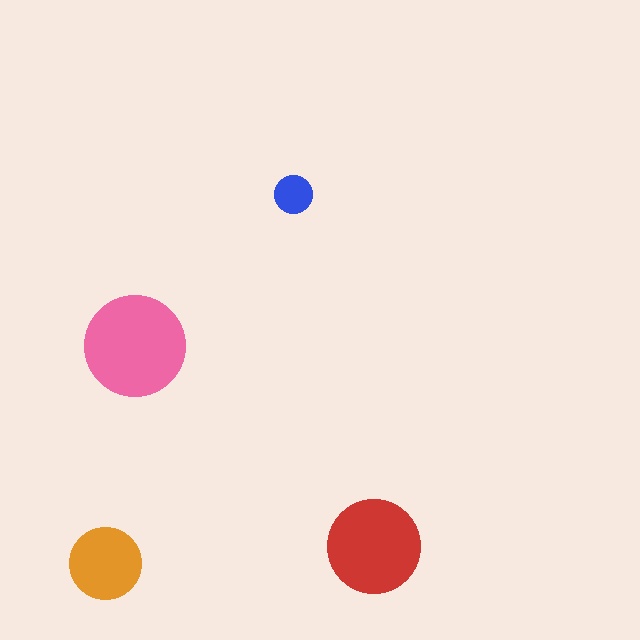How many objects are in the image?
There are 4 objects in the image.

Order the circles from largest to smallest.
the pink one, the red one, the orange one, the blue one.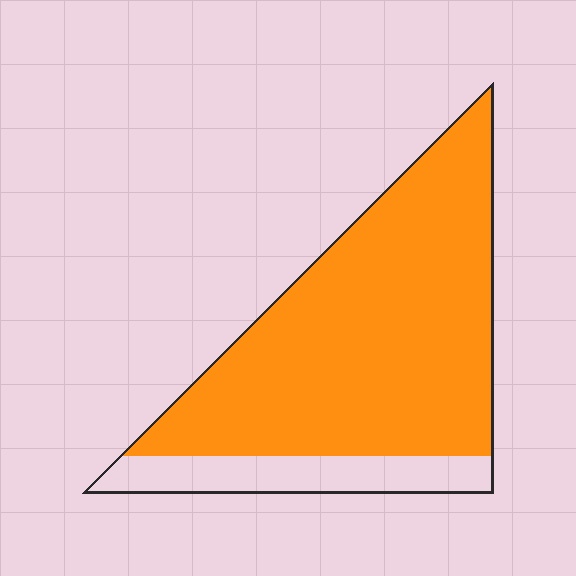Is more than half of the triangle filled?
Yes.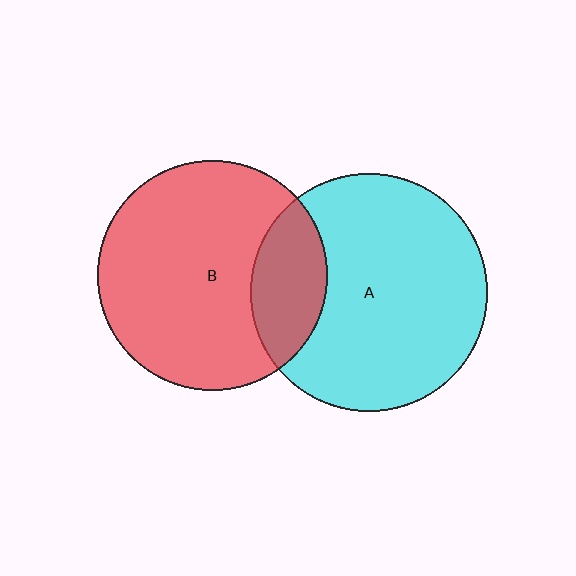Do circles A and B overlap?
Yes.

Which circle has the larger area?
Circle A (cyan).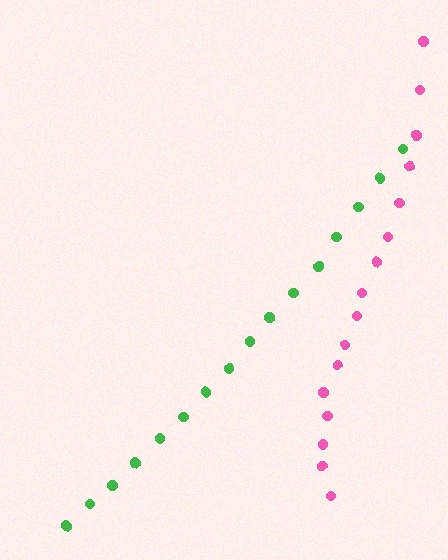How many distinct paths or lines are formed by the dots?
There are 2 distinct paths.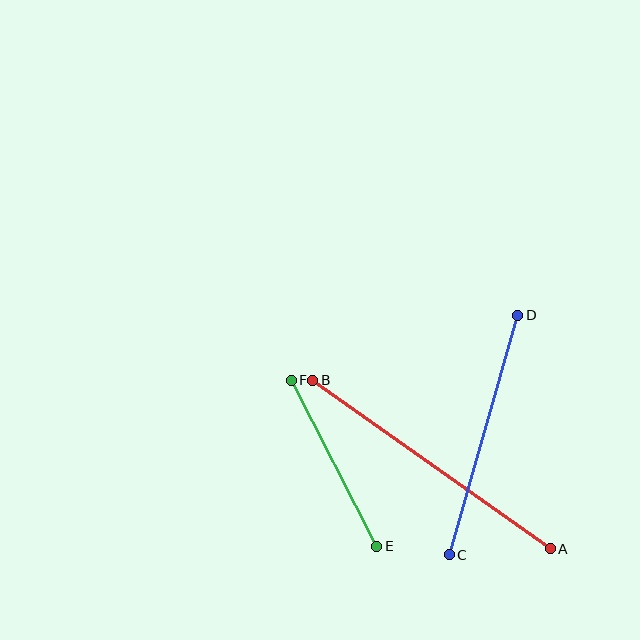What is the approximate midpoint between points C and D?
The midpoint is at approximately (483, 435) pixels.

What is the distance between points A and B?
The distance is approximately 291 pixels.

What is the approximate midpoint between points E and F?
The midpoint is at approximately (334, 463) pixels.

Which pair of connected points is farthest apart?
Points A and B are farthest apart.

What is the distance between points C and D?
The distance is approximately 249 pixels.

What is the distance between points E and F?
The distance is approximately 187 pixels.